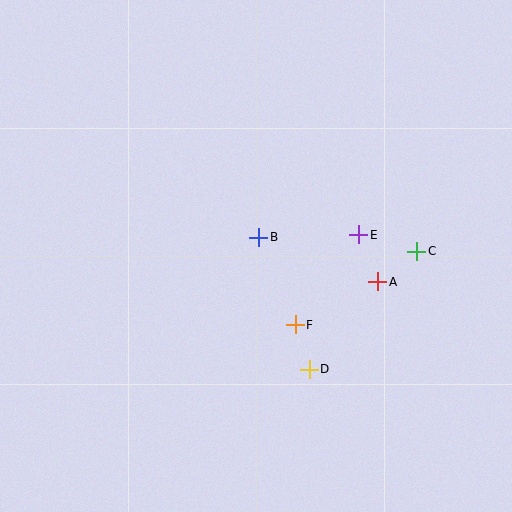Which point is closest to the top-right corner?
Point C is closest to the top-right corner.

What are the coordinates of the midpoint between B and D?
The midpoint between B and D is at (284, 303).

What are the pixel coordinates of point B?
Point B is at (259, 237).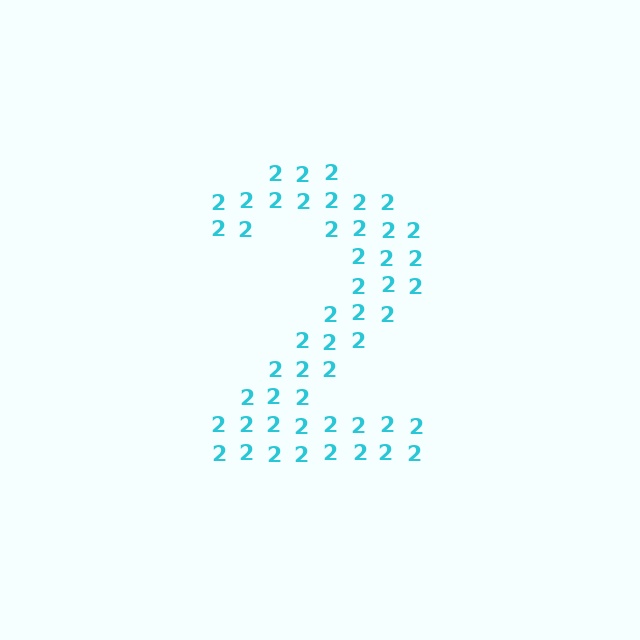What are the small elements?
The small elements are digit 2's.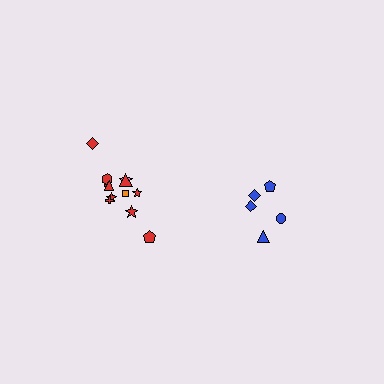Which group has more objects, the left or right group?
The left group.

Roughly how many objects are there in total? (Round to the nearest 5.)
Roughly 15 objects in total.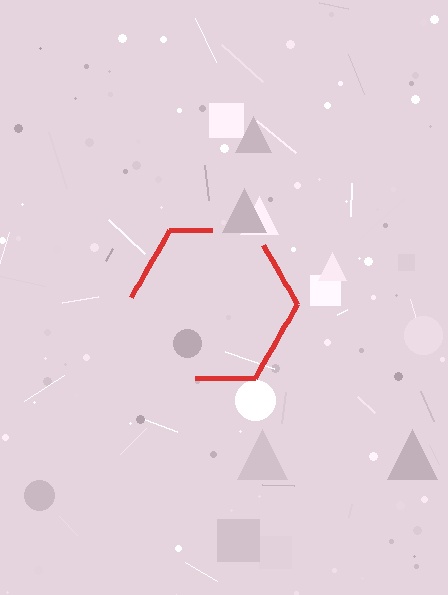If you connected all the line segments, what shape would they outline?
They would outline a hexagon.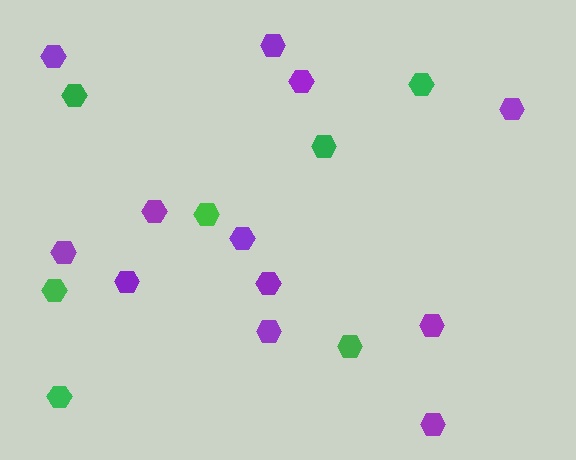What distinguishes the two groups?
There are 2 groups: one group of green hexagons (7) and one group of purple hexagons (12).